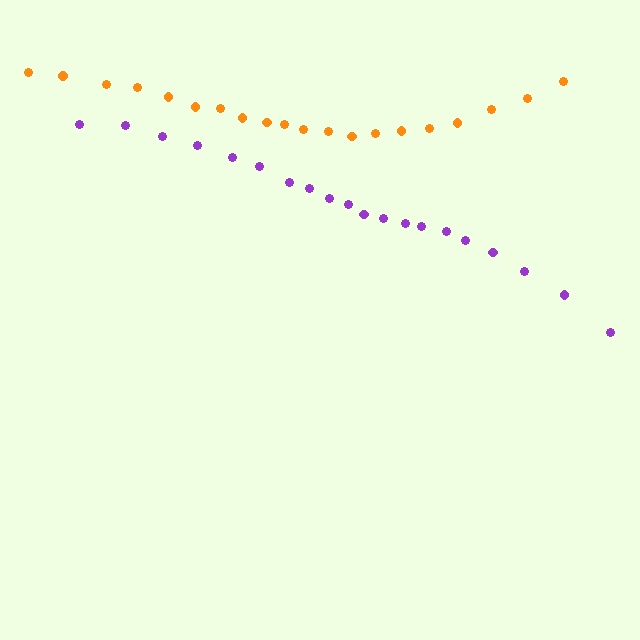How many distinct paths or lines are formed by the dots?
There are 2 distinct paths.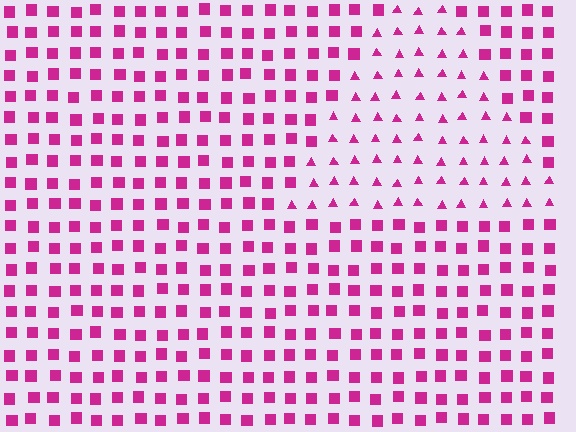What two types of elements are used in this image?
The image uses triangles inside the triangle region and squares outside it.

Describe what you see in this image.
The image is filled with small magenta elements arranged in a uniform grid. A triangle-shaped region contains triangles, while the surrounding area contains squares. The boundary is defined purely by the change in element shape.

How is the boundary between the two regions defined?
The boundary is defined by a change in element shape: triangles inside vs. squares outside. All elements share the same color and spacing.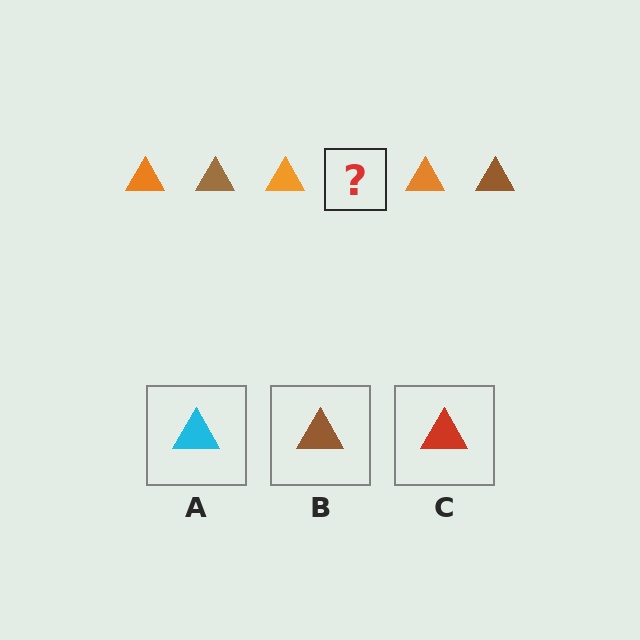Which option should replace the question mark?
Option B.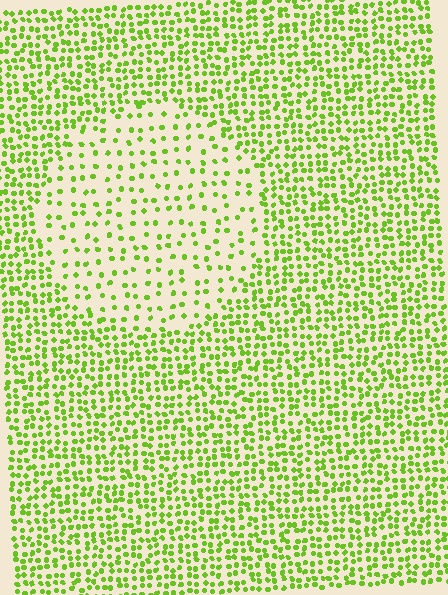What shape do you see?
I see a circle.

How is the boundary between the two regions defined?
The boundary is defined by a change in element density (approximately 2.3x ratio). All elements are the same color, size, and shape.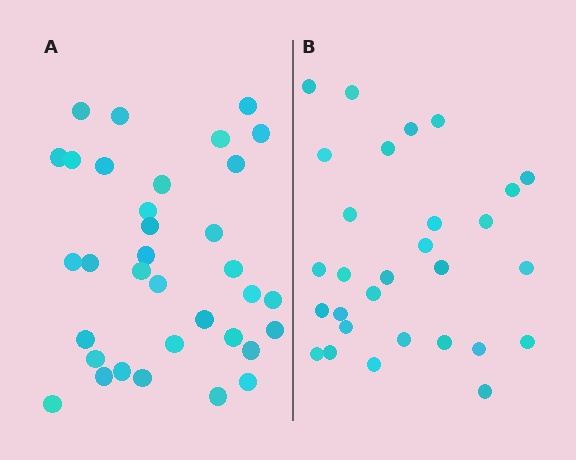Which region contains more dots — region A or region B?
Region A (the left region) has more dots.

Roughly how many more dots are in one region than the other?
Region A has about 5 more dots than region B.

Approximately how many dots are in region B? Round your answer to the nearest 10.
About 30 dots. (The exact count is 29, which rounds to 30.)